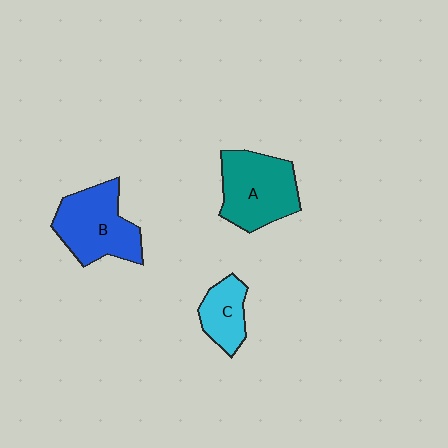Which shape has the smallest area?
Shape C (cyan).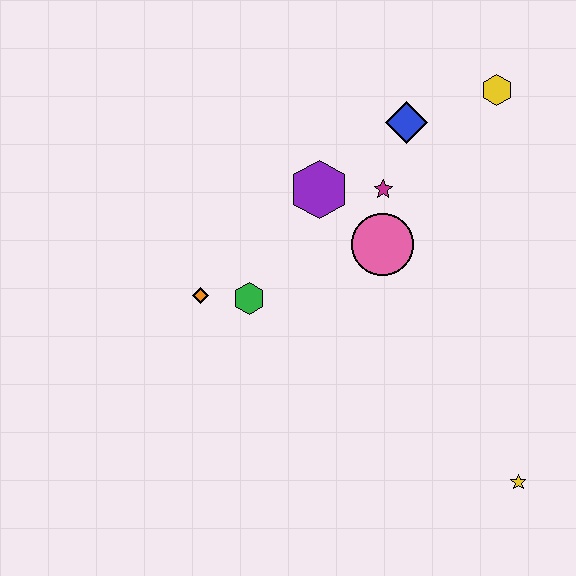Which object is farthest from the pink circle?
The yellow star is farthest from the pink circle.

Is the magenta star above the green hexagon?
Yes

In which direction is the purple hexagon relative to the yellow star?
The purple hexagon is above the yellow star.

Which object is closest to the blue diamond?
The magenta star is closest to the blue diamond.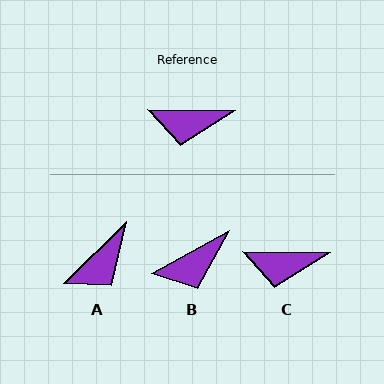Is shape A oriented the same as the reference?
No, it is off by about 45 degrees.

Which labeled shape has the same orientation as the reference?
C.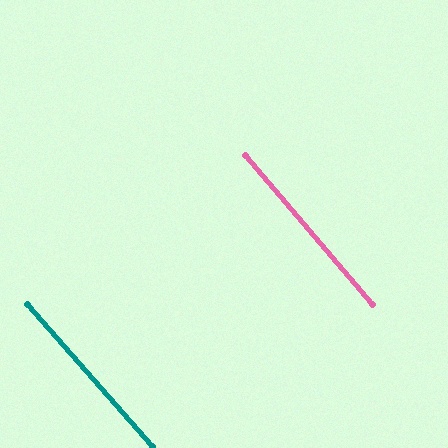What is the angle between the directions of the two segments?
Approximately 1 degree.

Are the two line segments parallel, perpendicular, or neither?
Parallel — their directions differ by only 1.1°.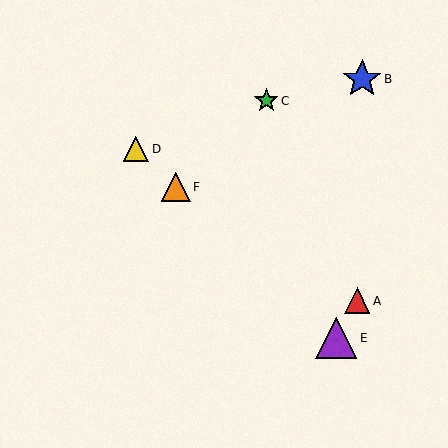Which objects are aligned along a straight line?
Objects D, E, F are aligned along a straight line.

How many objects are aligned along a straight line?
3 objects (D, E, F) are aligned along a straight line.